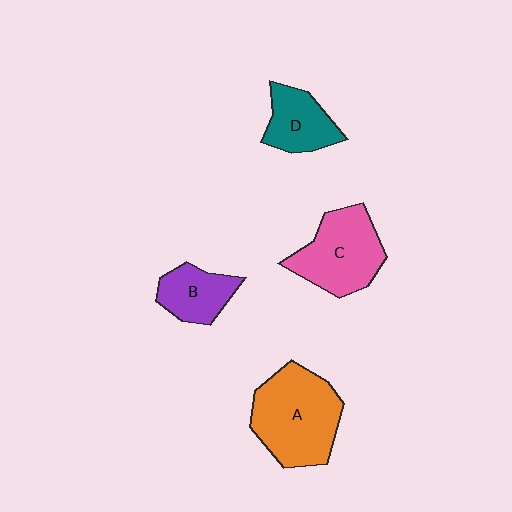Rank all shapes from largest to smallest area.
From largest to smallest: A (orange), C (pink), D (teal), B (purple).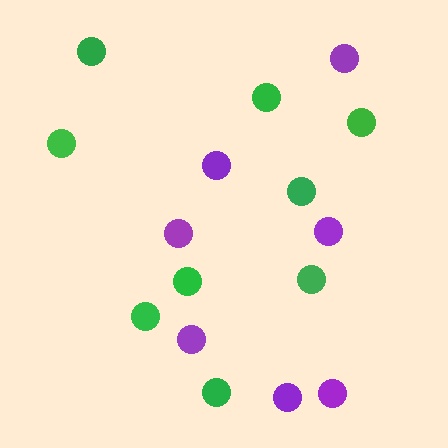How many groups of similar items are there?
There are 2 groups: one group of green circles (9) and one group of purple circles (7).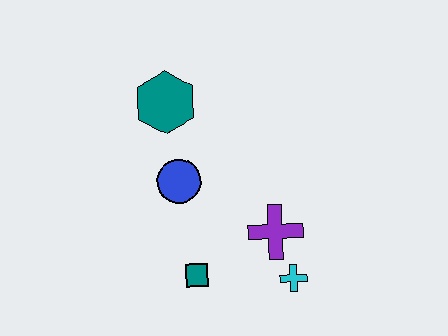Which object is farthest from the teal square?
The teal hexagon is farthest from the teal square.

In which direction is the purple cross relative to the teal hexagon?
The purple cross is below the teal hexagon.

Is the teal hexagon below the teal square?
No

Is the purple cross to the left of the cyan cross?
Yes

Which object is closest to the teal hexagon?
The blue circle is closest to the teal hexagon.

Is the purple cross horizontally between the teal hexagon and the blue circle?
No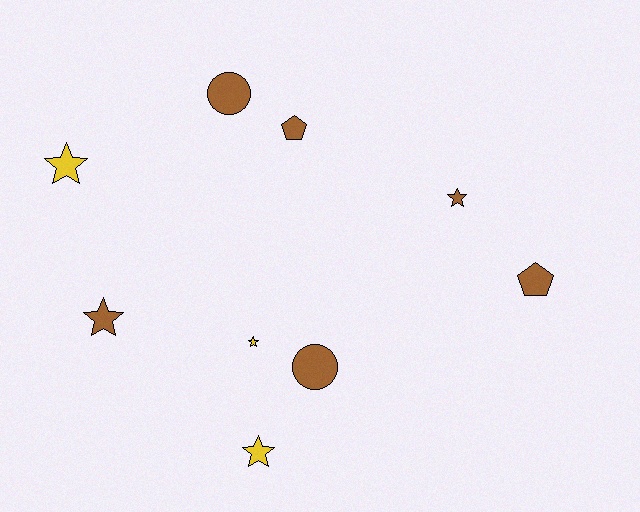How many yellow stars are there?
There are 3 yellow stars.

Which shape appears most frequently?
Star, with 5 objects.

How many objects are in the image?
There are 9 objects.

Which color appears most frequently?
Brown, with 6 objects.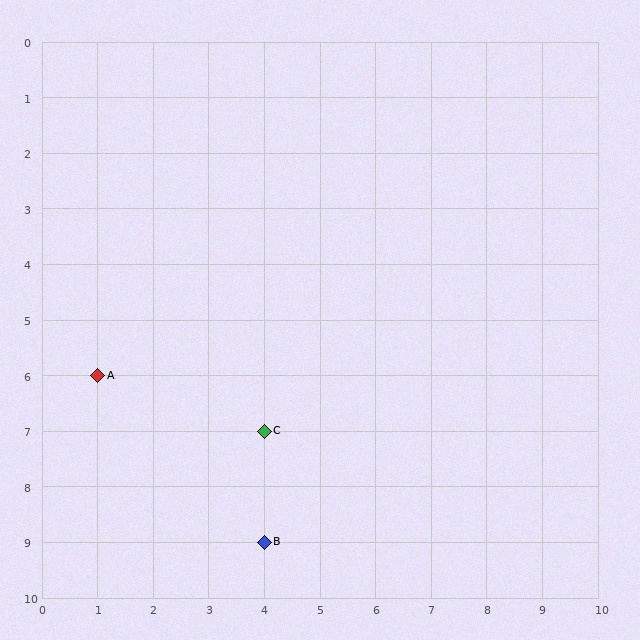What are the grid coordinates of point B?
Point B is at grid coordinates (4, 9).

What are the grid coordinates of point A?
Point A is at grid coordinates (1, 6).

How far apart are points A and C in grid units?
Points A and C are 3 columns and 1 row apart (about 3.2 grid units diagonally).